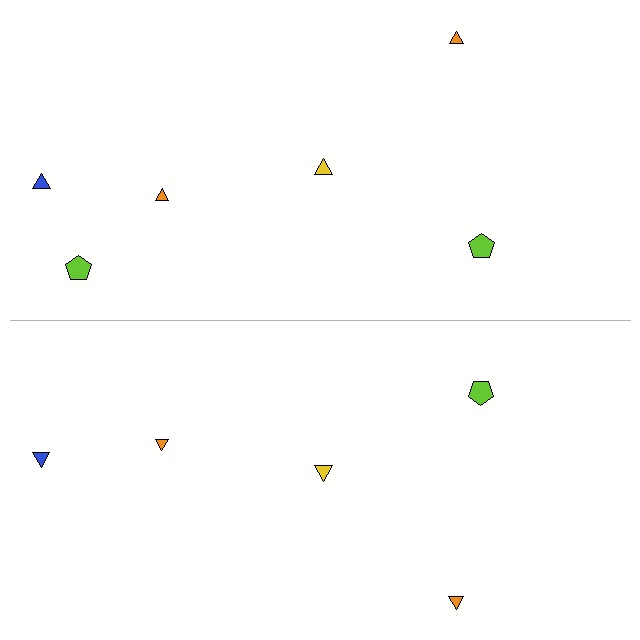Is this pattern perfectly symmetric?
No, the pattern is not perfectly symmetric. A lime pentagon is missing from the bottom side.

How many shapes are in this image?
There are 11 shapes in this image.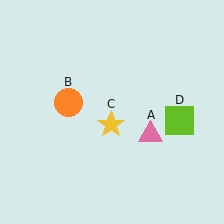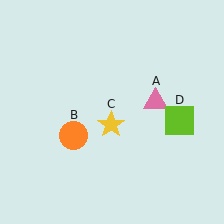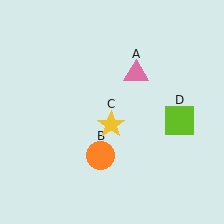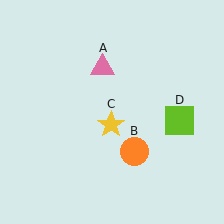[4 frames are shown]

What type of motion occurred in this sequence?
The pink triangle (object A), orange circle (object B) rotated counterclockwise around the center of the scene.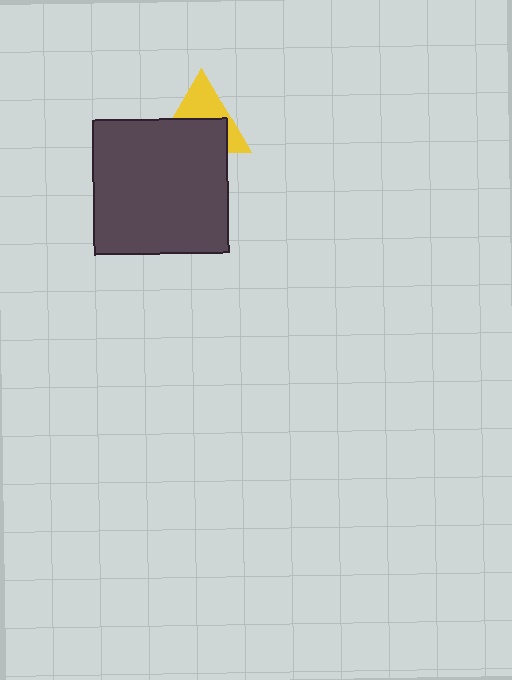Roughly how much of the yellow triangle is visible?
About half of it is visible (roughly 46%).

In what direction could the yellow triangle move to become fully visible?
The yellow triangle could move up. That would shift it out from behind the dark gray square entirely.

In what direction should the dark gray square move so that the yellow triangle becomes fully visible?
The dark gray square should move down. That is the shortest direction to clear the overlap and leave the yellow triangle fully visible.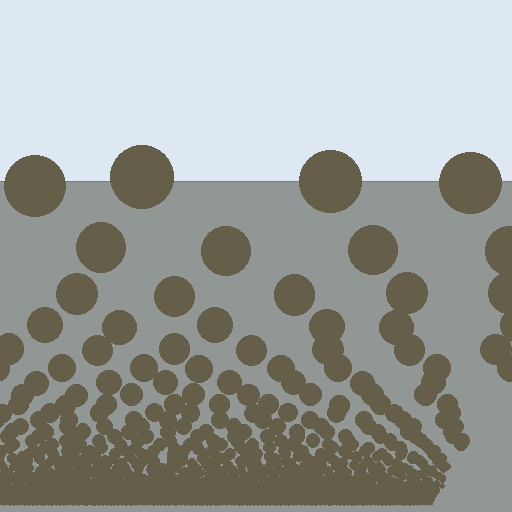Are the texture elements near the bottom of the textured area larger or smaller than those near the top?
Smaller. The gradient is inverted — elements near the bottom are smaller and denser.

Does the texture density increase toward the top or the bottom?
Density increases toward the bottom.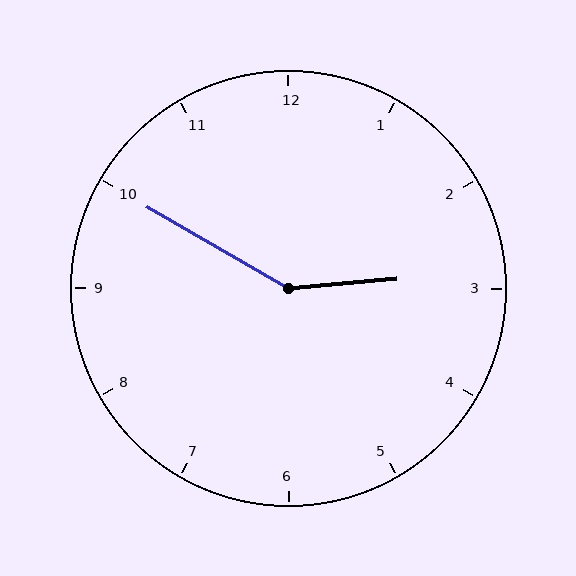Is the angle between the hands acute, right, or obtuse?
It is obtuse.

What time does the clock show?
2:50.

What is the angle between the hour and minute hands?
Approximately 145 degrees.